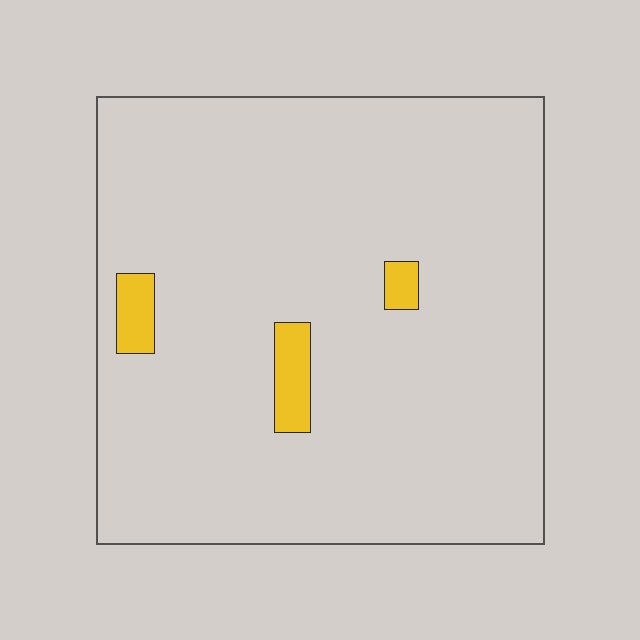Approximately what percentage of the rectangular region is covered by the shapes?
Approximately 5%.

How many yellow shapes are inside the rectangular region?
3.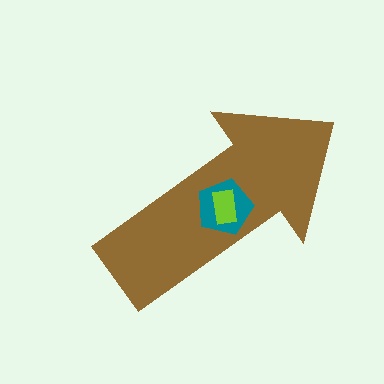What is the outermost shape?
The brown arrow.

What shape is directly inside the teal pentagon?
The lime rectangle.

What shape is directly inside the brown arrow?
The teal pentagon.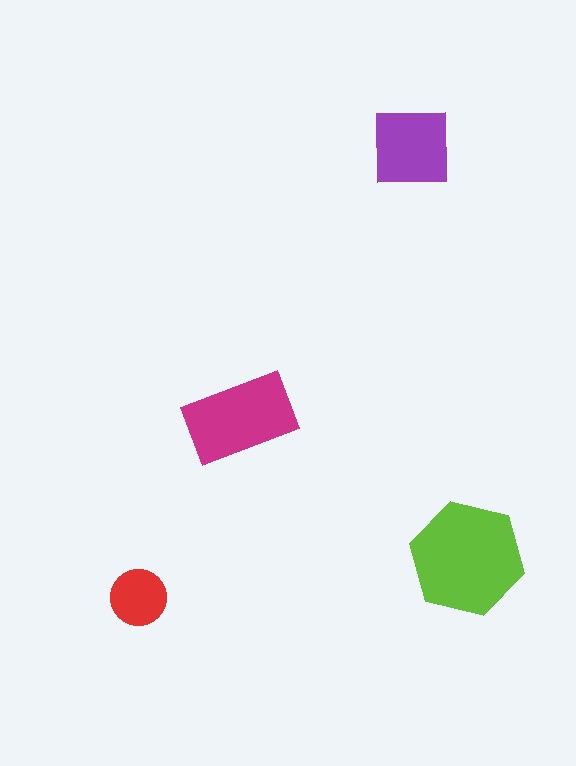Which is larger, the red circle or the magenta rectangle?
The magenta rectangle.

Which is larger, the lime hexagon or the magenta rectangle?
The lime hexagon.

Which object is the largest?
The lime hexagon.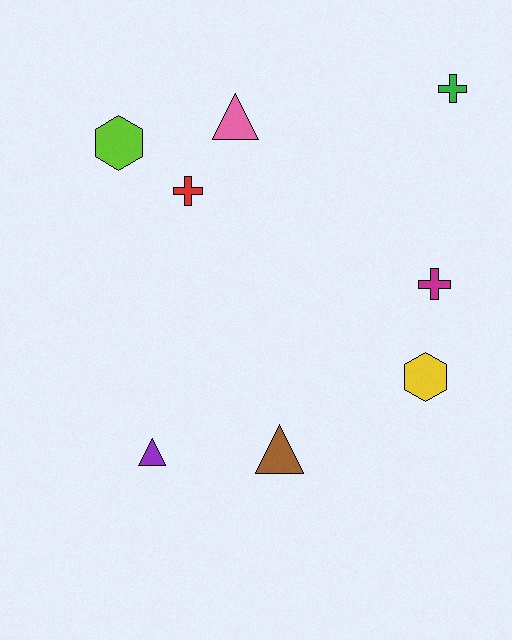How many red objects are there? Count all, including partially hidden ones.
There is 1 red object.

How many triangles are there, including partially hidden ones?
There are 3 triangles.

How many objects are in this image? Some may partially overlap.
There are 8 objects.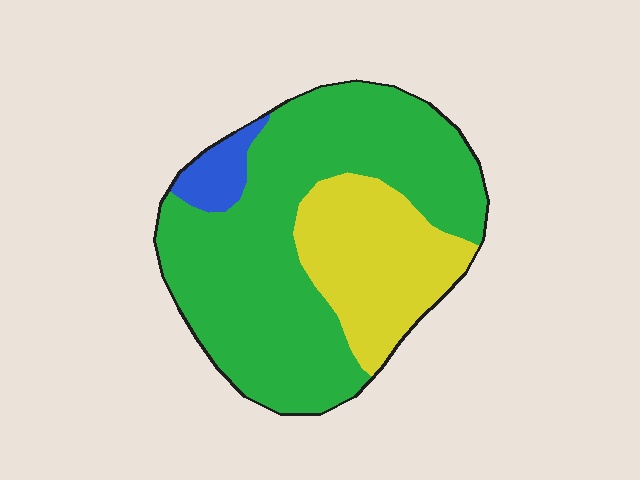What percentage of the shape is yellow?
Yellow covers roughly 25% of the shape.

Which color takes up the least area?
Blue, at roughly 5%.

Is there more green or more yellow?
Green.